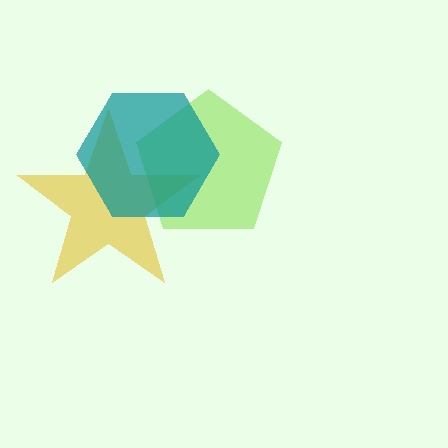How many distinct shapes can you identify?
There are 3 distinct shapes: a yellow star, a lime pentagon, a teal hexagon.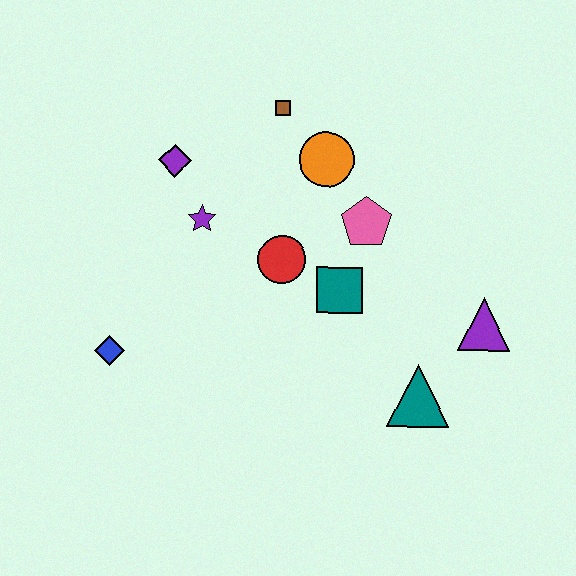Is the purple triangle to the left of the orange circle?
No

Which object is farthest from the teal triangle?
The purple diamond is farthest from the teal triangle.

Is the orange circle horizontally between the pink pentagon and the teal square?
No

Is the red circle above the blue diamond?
Yes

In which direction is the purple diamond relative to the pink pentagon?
The purple diamond is to the left of the pink pentagon.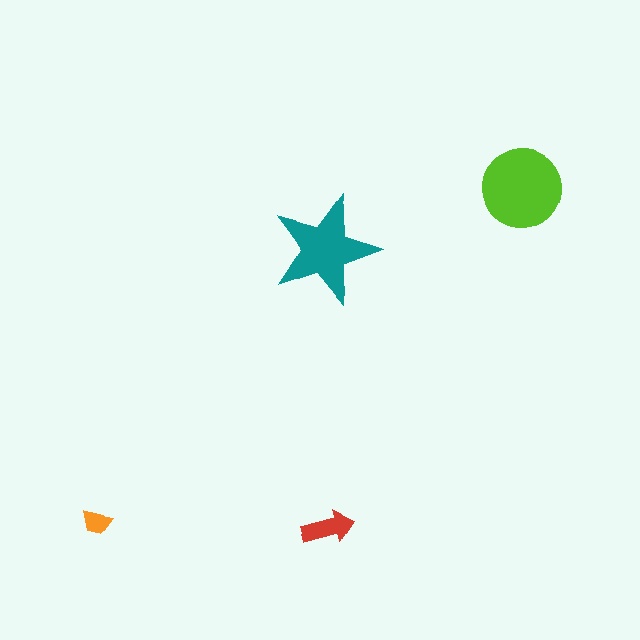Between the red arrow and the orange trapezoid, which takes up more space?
The red arrow.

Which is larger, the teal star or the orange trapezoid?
The teal star.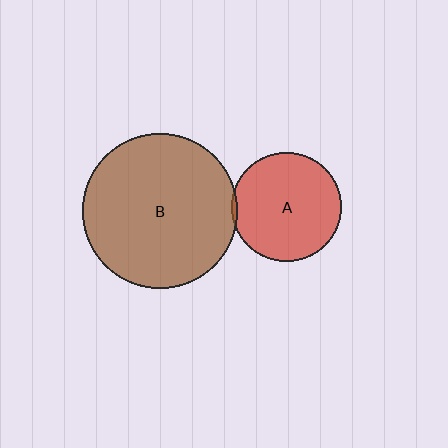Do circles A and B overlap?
Yes.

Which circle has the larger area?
Circle B (brown).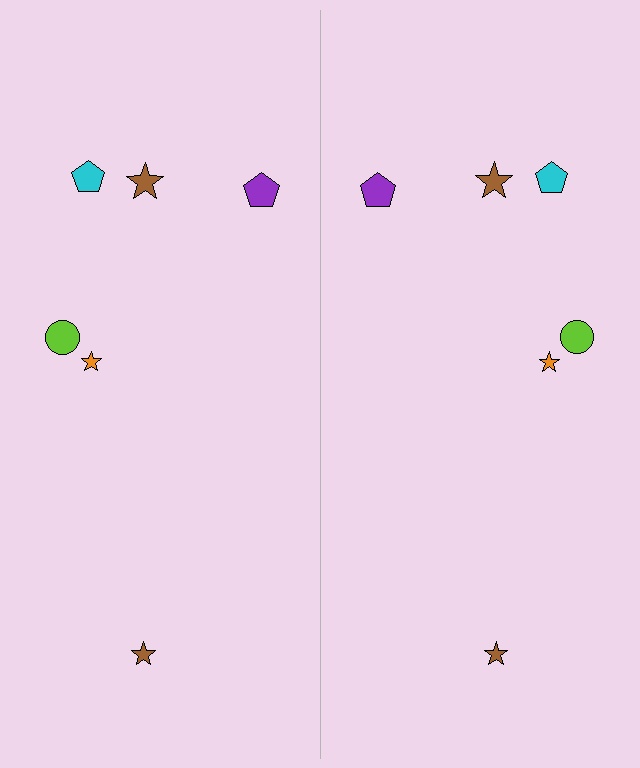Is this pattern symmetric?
Yes, this pattern has bilateral (reflection) symmetry.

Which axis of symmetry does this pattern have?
The pattern has a vertical axis of symmetry running through the center of the image.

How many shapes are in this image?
There are 12 shapes in this image.